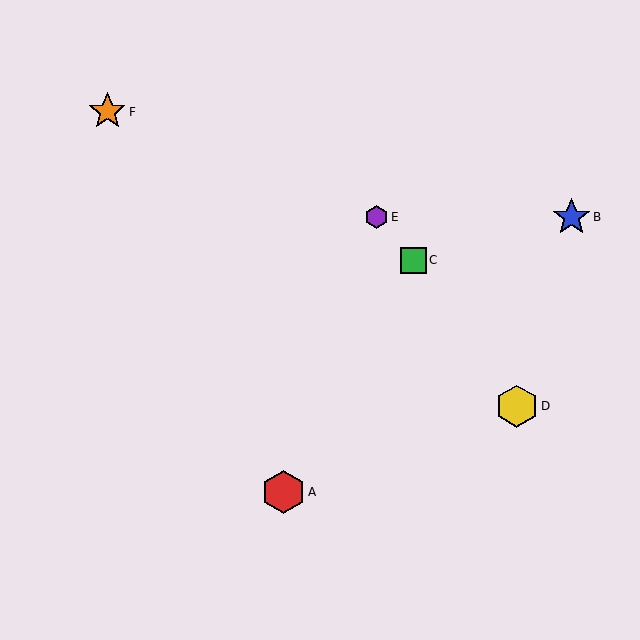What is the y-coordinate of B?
Object B is at y≈217.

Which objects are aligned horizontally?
Objects B, E are aligned horizontally.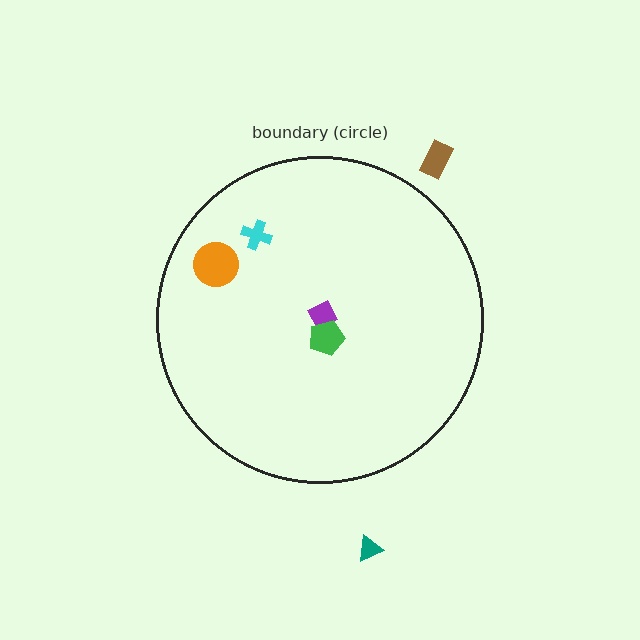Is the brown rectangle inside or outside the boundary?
Outside.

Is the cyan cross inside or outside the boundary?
Inside.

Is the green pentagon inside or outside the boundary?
Inside.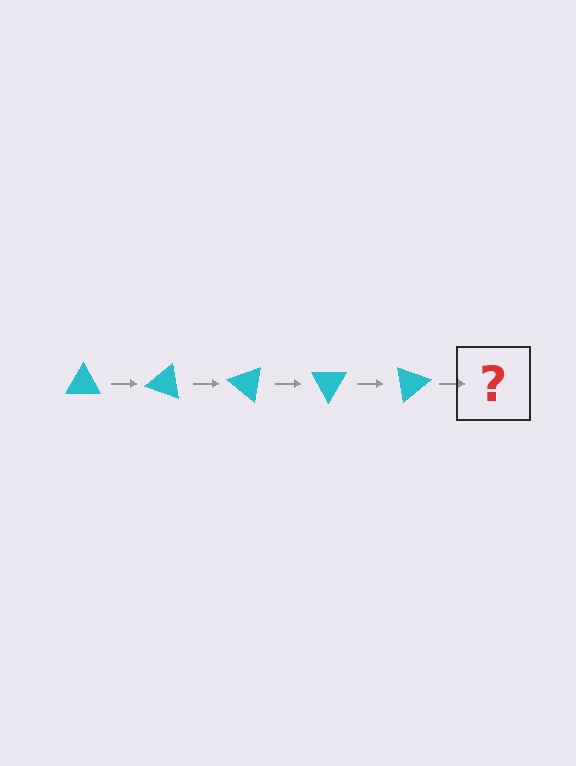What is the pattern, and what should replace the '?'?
The pattern is that the triangle rotates 20 degrees each step. The '?' should be a cyan triangle rotated 100 degrees.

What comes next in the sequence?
The next element should be a cyan triangle rotated 100 degrees.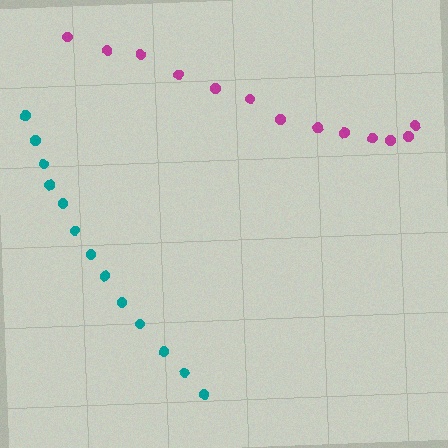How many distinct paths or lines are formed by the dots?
There are 2 distinct paths.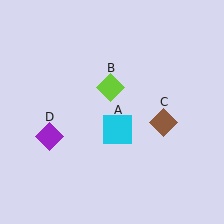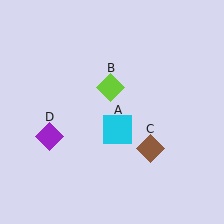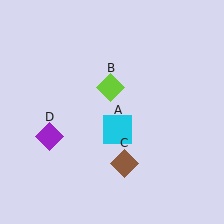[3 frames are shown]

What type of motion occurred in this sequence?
The brown diamond (object C) rotated clockwise around the center of the scene.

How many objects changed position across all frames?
1 object changed position: brown diamond (object C).